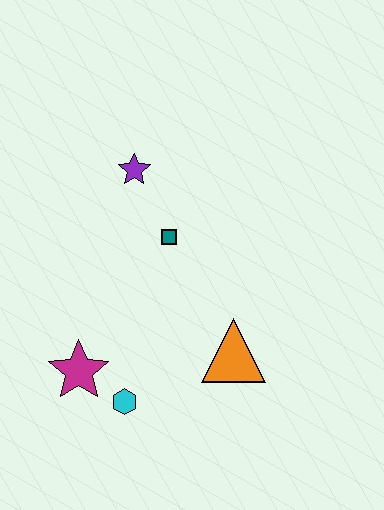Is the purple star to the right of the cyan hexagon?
Yes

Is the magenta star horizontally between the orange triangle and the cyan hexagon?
No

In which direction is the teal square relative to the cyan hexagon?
The teal square is above the cyan hexagon.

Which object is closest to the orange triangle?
The cyan hexagon is closest to the orange triangle.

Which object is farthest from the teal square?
The cyan hexagon is farthest from the teal square.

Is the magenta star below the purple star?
Yes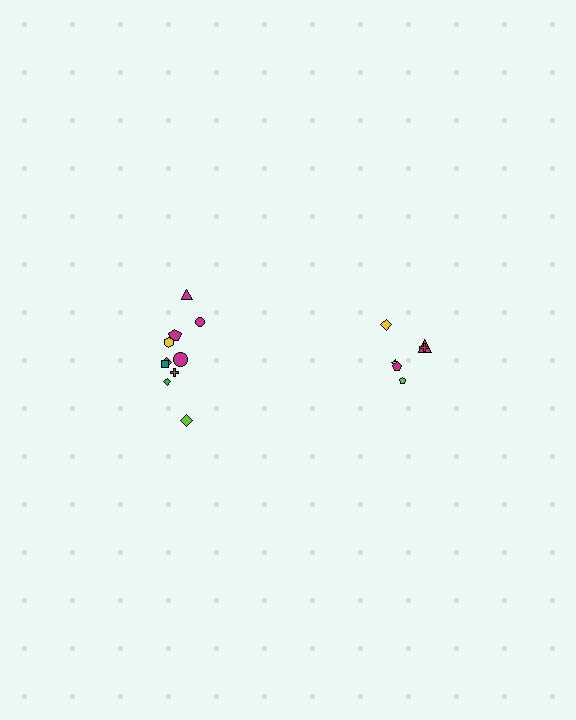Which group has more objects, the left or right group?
The left group.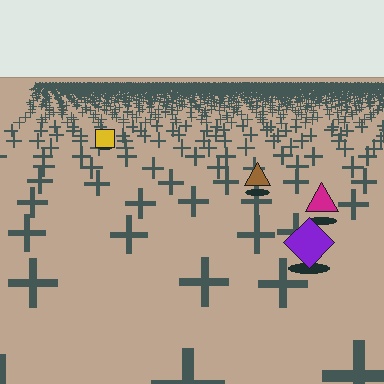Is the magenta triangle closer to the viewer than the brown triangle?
Yes. The magenta triangle is closer — you can tell from the texture gradient: the ground texture is coarser near it.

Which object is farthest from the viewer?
The yellow square is farthest from the viewer. It appears smaller and the ground texture around it is denser.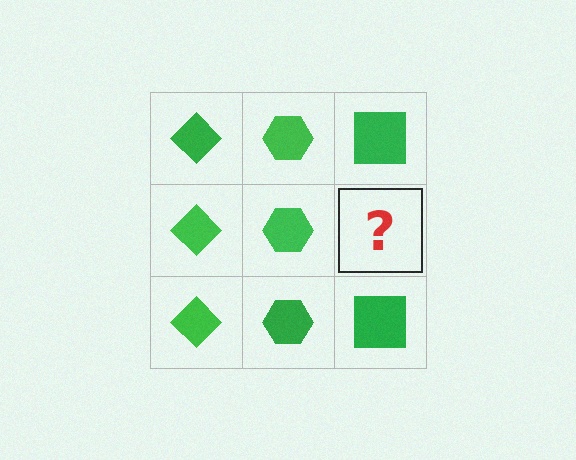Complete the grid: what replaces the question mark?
The question mark should be replaced with a green square.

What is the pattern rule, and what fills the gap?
The rule is that each column has a consistent shape. The gap should be filled with a green square.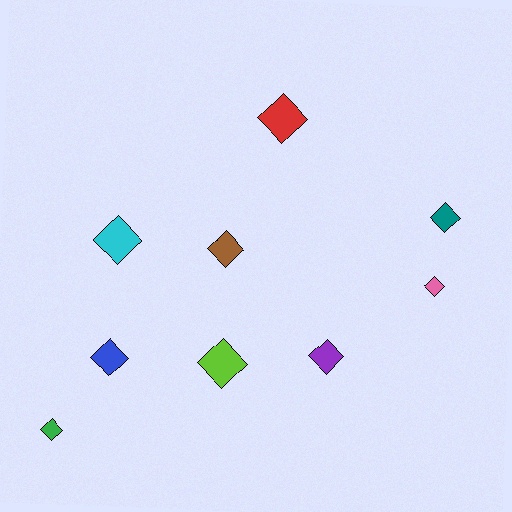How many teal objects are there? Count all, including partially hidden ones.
There is 1 teal object.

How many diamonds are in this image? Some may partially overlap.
There are 9 diamonds.